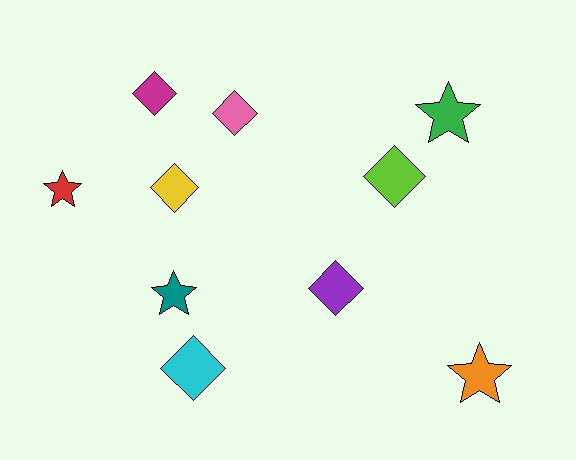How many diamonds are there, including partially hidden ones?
There are 6 diamonds.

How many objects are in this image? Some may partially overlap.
There are 10 objects.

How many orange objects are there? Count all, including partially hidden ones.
There is 1 orange object.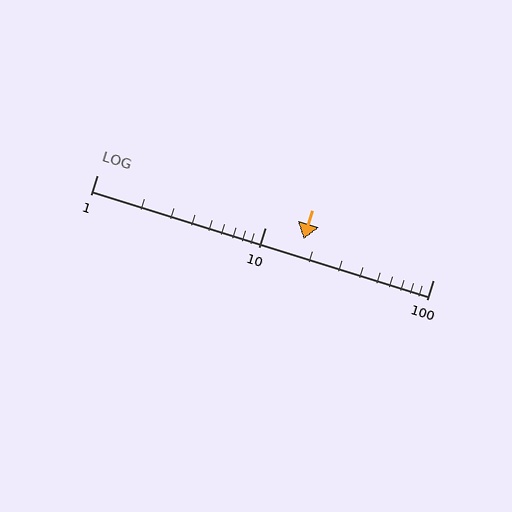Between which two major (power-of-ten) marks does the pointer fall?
The pointer is between 10 and 100.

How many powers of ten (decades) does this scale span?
The scale spans 2 decades, from 1 to 100.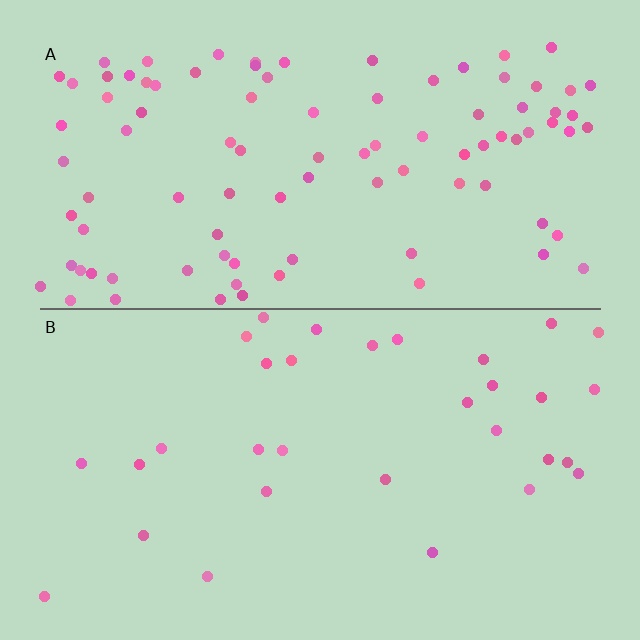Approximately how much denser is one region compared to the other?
Approximately 3.0× — region A over region B.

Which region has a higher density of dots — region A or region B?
A (the top).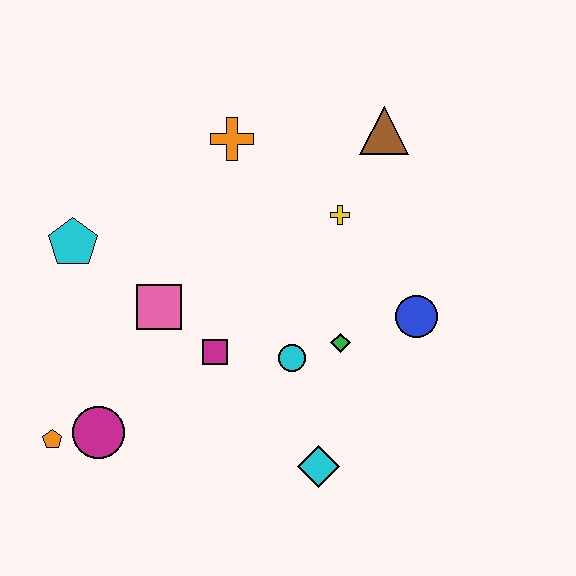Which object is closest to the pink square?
The magenta square is closest to the pink square.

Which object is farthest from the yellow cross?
The orange pentagon is farthest from the yellow cross.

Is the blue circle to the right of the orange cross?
Yes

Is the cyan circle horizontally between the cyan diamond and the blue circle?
No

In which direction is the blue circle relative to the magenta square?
The blue circle is to the right of the magenta square.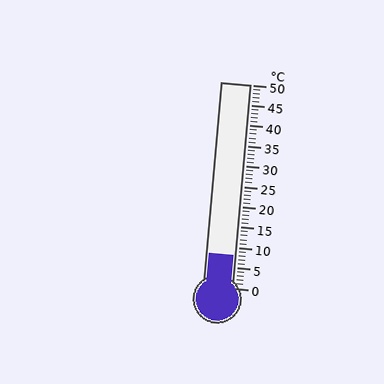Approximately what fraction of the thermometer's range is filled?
The thermometer is filled to approximately 15% of its range.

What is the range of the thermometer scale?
The thermometer scale ranges from 0°C to 50°C.